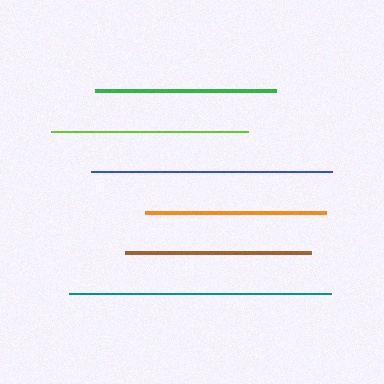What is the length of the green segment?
The green segment is approximately 181 pixels long.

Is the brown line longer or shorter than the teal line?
The teal line is longer than the brown line.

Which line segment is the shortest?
The orange line is the shortest at approximately 181 pixels.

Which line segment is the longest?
The teal line is the longest at approximately 262 pixels.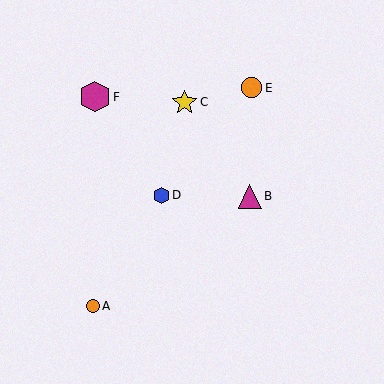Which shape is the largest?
The magenta hexagon (labeled F) is the largest.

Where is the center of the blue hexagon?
The center of the blue hexagon is at (161, 195).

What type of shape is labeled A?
Shape A is an orange circle.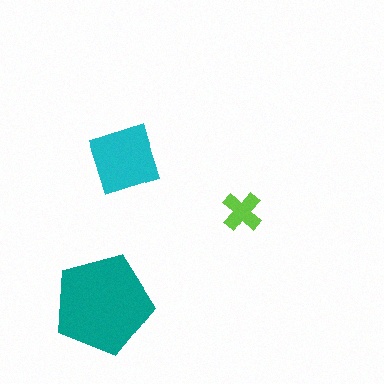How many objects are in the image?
There are 3 objects in the image.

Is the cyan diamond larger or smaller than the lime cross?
Larger.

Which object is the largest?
The teal pentagon.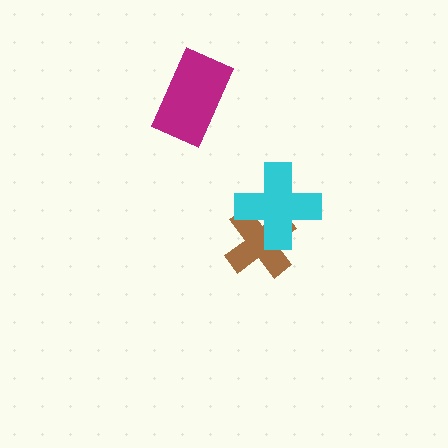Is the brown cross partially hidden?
Yes, it is partially covered by another shape.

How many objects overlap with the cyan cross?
1 object overlaps with the cyan cross.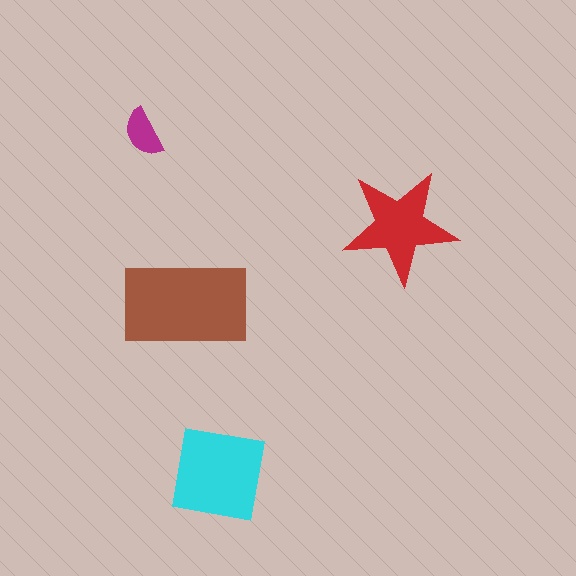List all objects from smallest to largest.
The magenta semicircle, the red star, the cyan square, the brown rectangle.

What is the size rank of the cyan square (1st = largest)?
2nd.